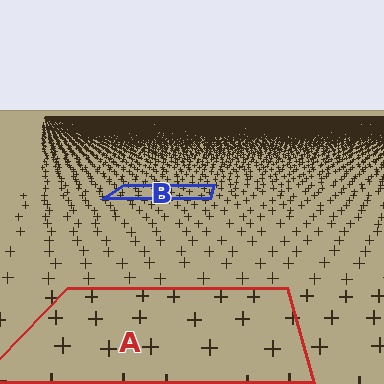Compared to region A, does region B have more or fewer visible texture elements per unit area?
Region B has more texture elements per unit area — they are packed more densely because it is farther away.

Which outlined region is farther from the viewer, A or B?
Region B is farther from the viewer — the texture elements inside it appear smaller and more densely packed.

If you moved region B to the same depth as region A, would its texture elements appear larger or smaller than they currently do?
They would appear larger. At a closer depth, the same texture elements are projected at a bigger on-screen size.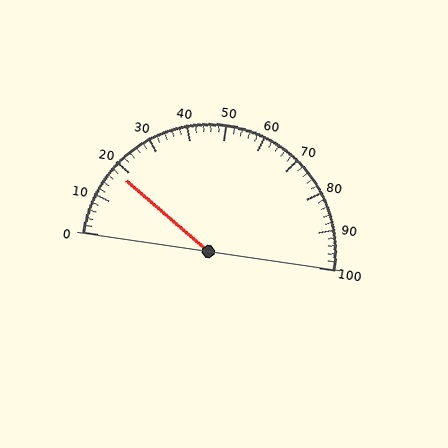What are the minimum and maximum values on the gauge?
The gauge ranges from 0 to 100.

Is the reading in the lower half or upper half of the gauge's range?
The reading is in the lower half of the range (0 to 100).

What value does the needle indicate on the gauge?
The needle indicates approximately 18.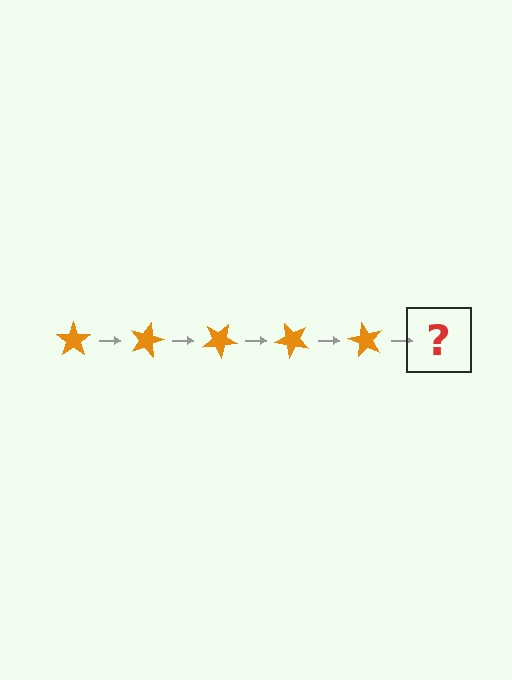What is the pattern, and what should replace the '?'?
The pattern is that the star rotates 15 degrees each step. The '?' should be an orange star rotated 75 degrees.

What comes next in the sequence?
The next element should be an orange star rotated 75 degrees.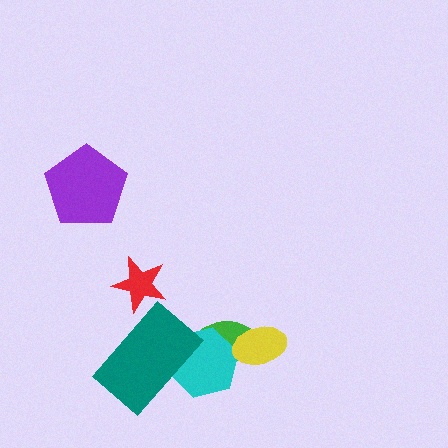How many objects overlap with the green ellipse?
2 objects overlap with the green ellipse.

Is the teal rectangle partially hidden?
No, no other shape covers it.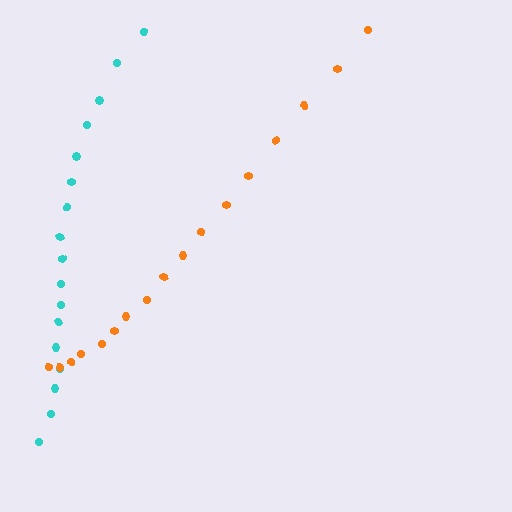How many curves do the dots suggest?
There are 2 distinct paths.